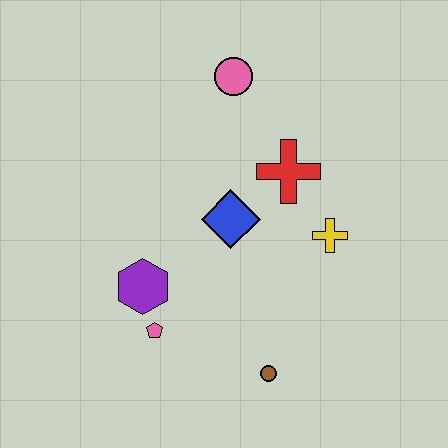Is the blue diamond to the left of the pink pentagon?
No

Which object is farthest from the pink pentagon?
The pink circle is farthest from the pink pentagon.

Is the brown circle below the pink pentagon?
Yes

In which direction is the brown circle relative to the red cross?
The brown circle is below the red cross.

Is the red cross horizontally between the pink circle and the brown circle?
No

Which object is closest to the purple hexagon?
The pink pentagon is closest to the purple hexagon.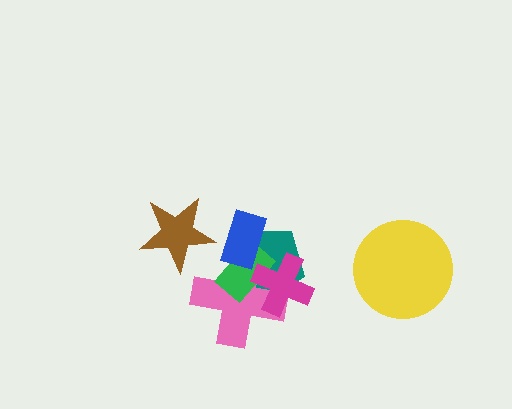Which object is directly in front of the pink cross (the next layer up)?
The green rectangle is directly in front of the pink cross.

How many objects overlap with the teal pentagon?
4 objects overlap with the teal pentagon.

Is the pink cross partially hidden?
Yes, it is partially covered by another shape.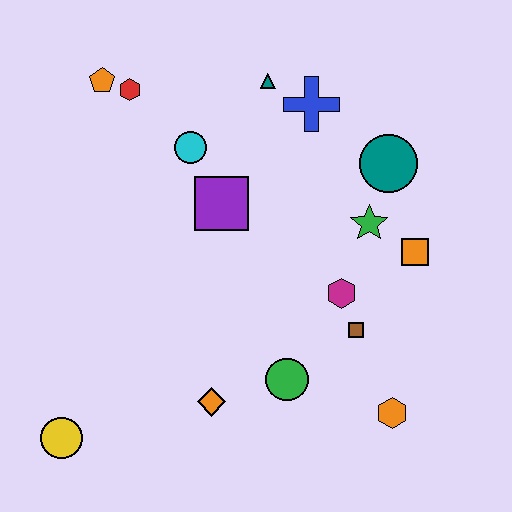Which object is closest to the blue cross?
The teal triangle is closest to the blue cross.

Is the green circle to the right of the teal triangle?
Yes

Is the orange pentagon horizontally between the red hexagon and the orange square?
No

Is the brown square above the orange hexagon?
Yes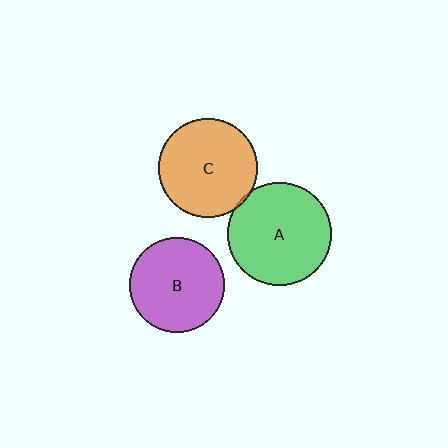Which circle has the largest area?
Circle A (green).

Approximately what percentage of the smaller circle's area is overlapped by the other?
Approximately 5%.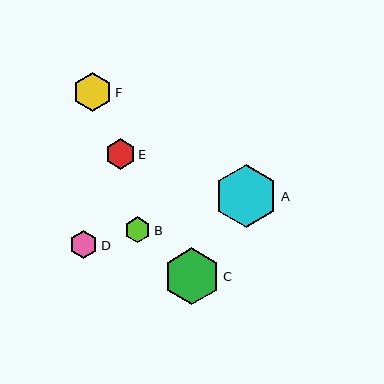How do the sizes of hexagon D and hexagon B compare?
Hexagon D and hexagon B are approximately the same size.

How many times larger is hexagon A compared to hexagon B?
Hexagon A is approximately 2.5 times the size of hexagon B.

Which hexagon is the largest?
Hexagon A is the largest with a size of approximately 63 pixels.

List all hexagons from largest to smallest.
From largest to smallest: A, C, F, E, D, B.